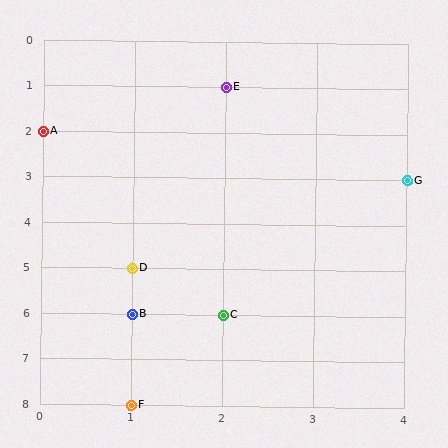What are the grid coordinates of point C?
Point C is at grid coordinates (2, 6).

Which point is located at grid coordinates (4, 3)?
Point G is at (4, 3).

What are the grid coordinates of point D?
Point D is at grid coordinates (1, 5).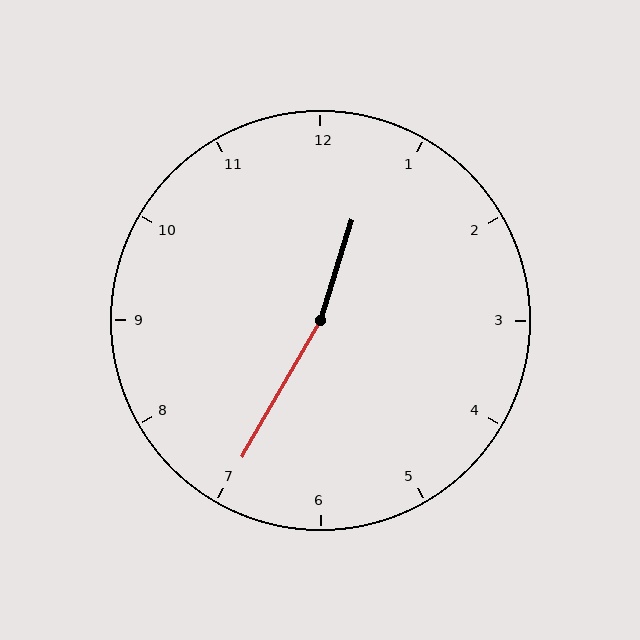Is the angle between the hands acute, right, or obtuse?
It is obtuse.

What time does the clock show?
12:35.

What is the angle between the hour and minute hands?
Approximately 168 degrees.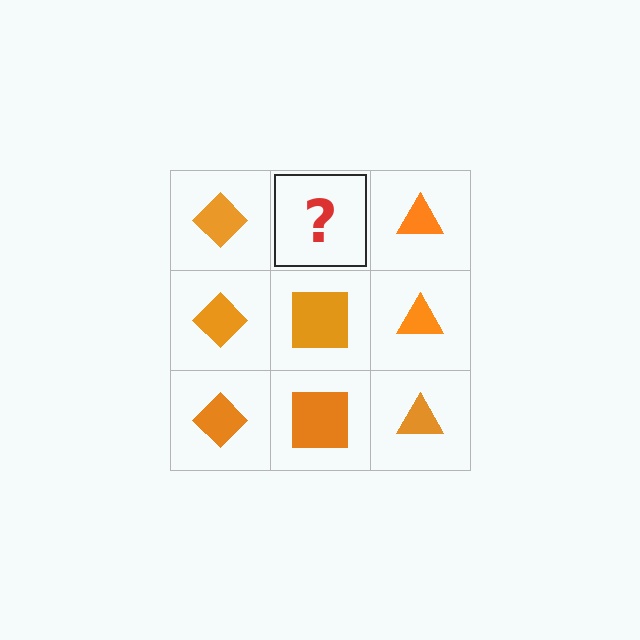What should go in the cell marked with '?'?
The missing cell should contain an orange square.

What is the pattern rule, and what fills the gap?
The rule is that each column has a consistent shape. The gap should be filled with an orange square.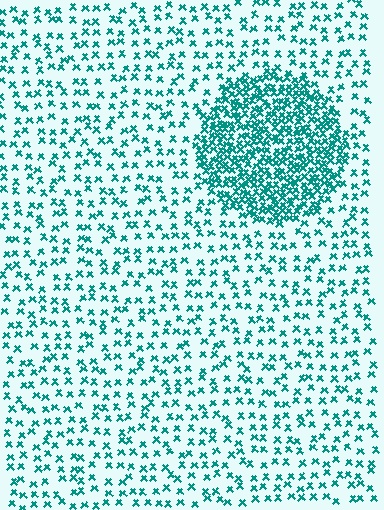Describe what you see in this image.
The image contains small teal elements arranged at two different densities. A circle-shaped region is visible where the elements are more densely packed than the surrounding area.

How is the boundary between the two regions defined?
The boundary is defined by a change in element density (approximately 2.9x ratio). All elements are the same color, size, and shape.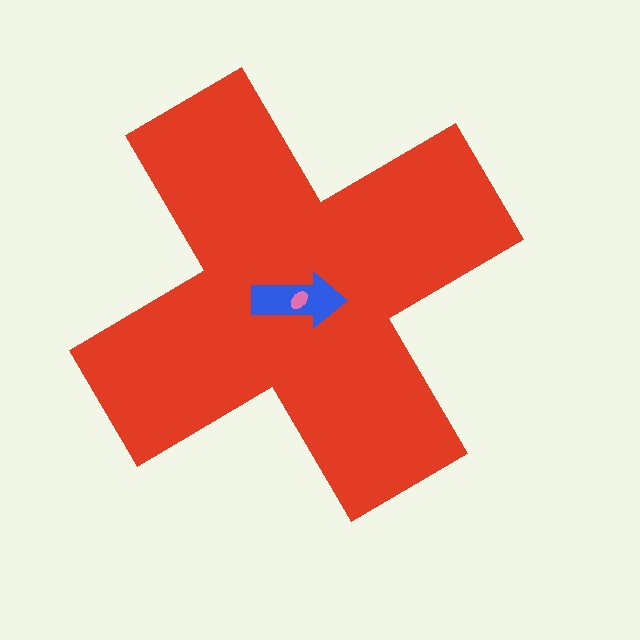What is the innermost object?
The pink ellipse.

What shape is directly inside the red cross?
The blue arrow.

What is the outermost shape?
The red cross.